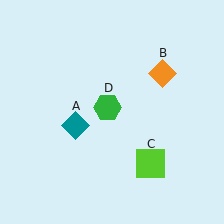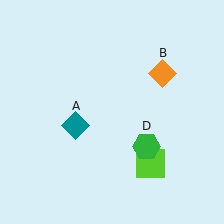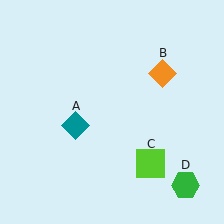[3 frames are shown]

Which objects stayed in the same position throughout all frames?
Teal diamond (object A) and orange diamond (object B) and lime square (object C) remained stationary.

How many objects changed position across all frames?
1 object changed position: green hexagon (object D).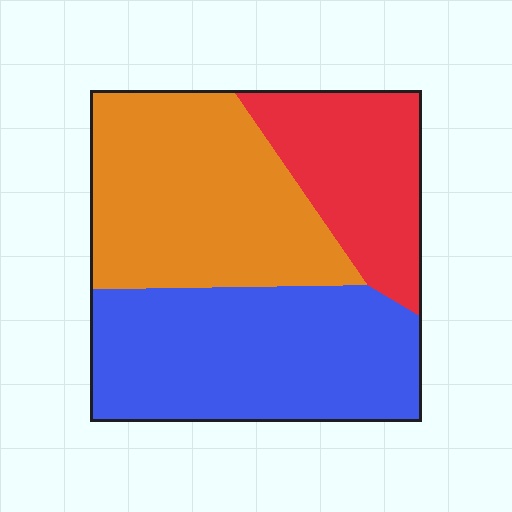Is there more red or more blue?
Blue.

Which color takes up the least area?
Red, at roughly 20%.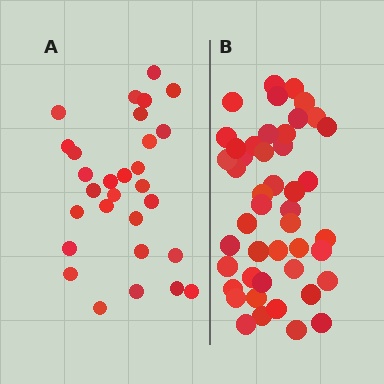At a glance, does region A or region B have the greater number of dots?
Region B (the right region) has more dots.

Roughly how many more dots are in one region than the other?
Region B has approximately 15 more dots than region A.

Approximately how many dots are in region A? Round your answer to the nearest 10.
About 30 dots. (The exact count is 29, which rounds to 30.)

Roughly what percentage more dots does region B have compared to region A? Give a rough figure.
About 60% more.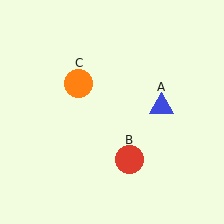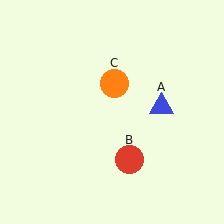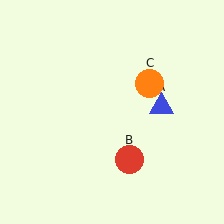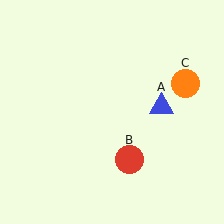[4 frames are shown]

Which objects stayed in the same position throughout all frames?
Blue triangle (object A) and red circle (object B) remained stationary.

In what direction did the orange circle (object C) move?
The orange circle (object C) moved right.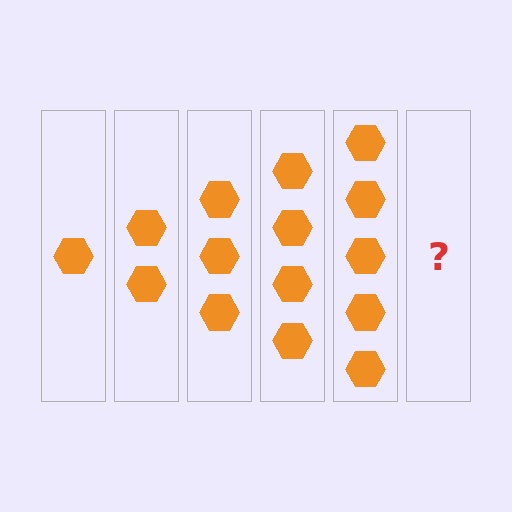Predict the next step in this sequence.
The next step is 6 hexagons.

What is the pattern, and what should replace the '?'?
The pattern is that each step adds one more hexagon. The '?' should be 6 hexagons.